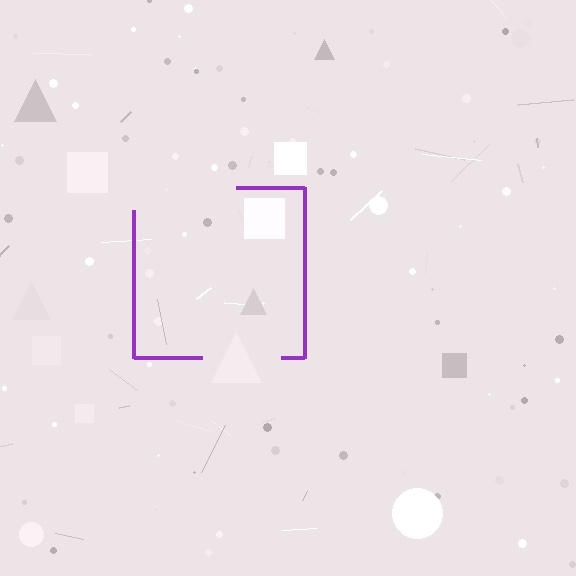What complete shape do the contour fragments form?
The contour fragments form a square.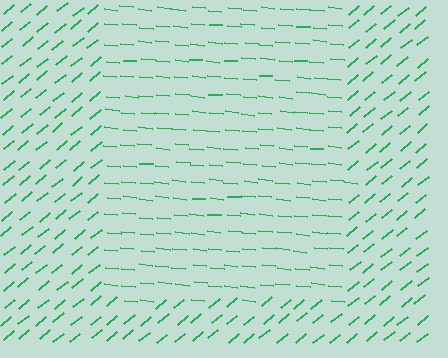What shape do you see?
I see a rectangle.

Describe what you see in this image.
The image is filled with small green line segments. A rectangle region in the image has lines oriented differently from the surrounding lines, creating a visible texture boundary.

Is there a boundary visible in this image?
Yes, there is a texture boundary formed by a change in line orientation.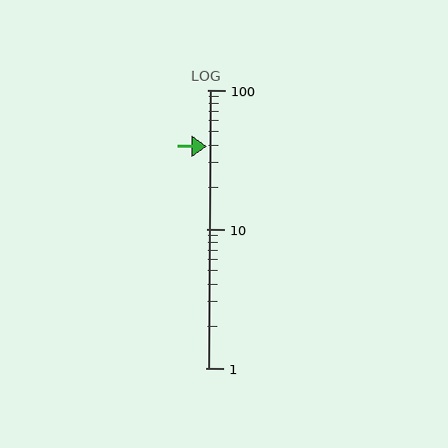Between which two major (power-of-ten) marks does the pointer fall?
The pointer is between 10 and 100.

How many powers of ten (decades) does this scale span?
The scale spans 2 decades, from 1 to 100.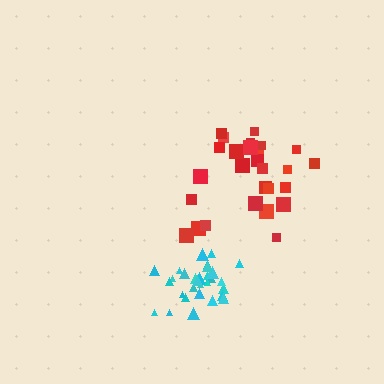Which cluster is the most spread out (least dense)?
Red.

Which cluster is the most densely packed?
Cyan.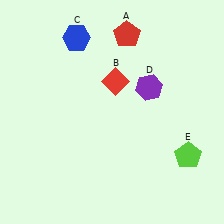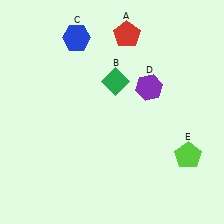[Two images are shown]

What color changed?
The diamond (B) changed from red in Image 1 to green in Image 2.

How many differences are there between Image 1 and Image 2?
There is 1 difference between the two images.